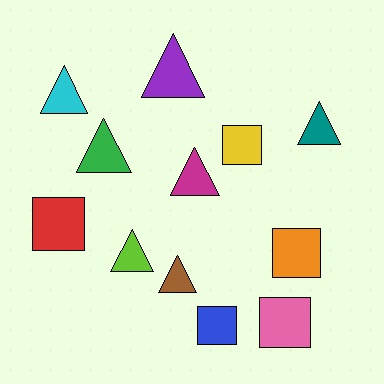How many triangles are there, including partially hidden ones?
There are 7 triangles.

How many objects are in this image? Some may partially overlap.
There are 12 objects.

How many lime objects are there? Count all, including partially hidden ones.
There is 1 lime object.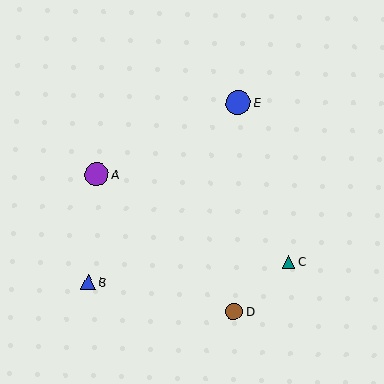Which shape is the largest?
The blue circle (labeled E) is the largest.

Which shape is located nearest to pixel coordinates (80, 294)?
The blue triangle (labeled B) at (88, 282) is nearest to that location.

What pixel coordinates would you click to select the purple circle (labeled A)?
Click at (97, 174) to select the purple circle A.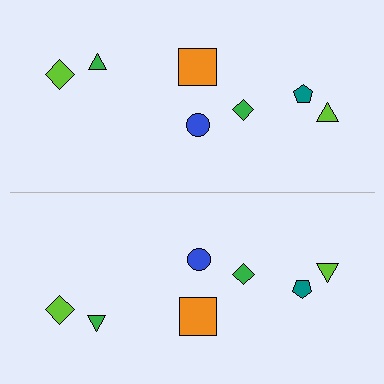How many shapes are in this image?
There are 14 shapes in this image.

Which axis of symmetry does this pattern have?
The pattern has a horizontal axis of symmetry running through the center of the image.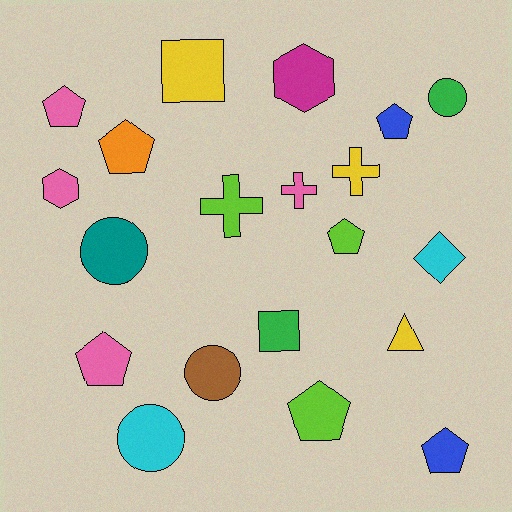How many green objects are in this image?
There are 2 green objects.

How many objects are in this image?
There are 20 objects.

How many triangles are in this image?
There is 1 triangle.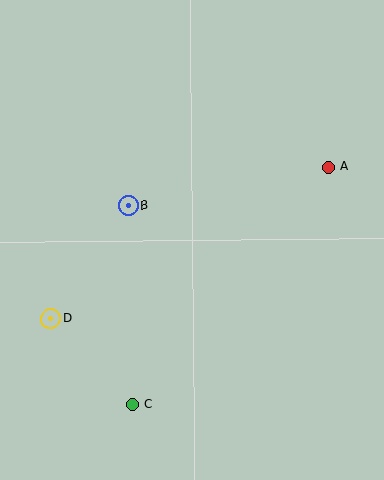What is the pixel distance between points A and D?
The distance between A and D is 317 pixels.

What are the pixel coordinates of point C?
Point C is at (132, 404).